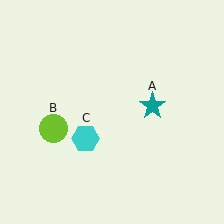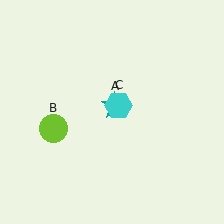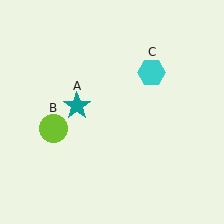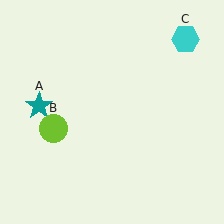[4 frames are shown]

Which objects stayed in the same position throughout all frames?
Lime circle (object B) remained stationary.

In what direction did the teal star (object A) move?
The teal star (object A) moved left.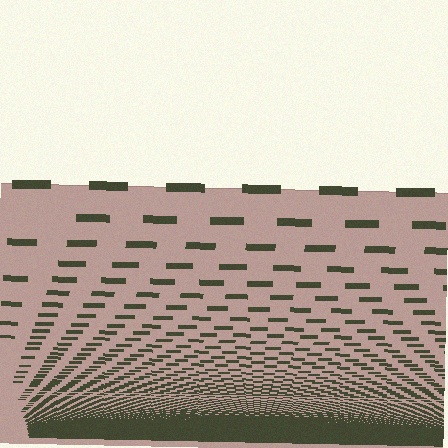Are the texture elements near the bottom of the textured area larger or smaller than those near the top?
Smaller. The gradient is inverted — elements near the bottom are smaller and denser.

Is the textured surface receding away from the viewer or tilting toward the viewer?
The surface appears to tilt toward the viewer. Texture elements get larger and sparser toward the top.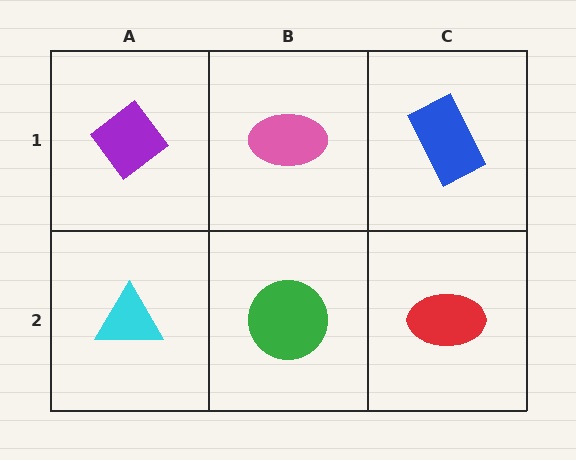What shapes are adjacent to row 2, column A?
A purple diamond (row 1, column A), a green circle (row 2, column B).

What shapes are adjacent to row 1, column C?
A red ellipse (row 2, column C), a pink ellipse (row 1, column B).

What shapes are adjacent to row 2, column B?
A pink ellipse (row 1, column B), a cyan triangle (row 2, column A), a red ellipse (row 2, column C).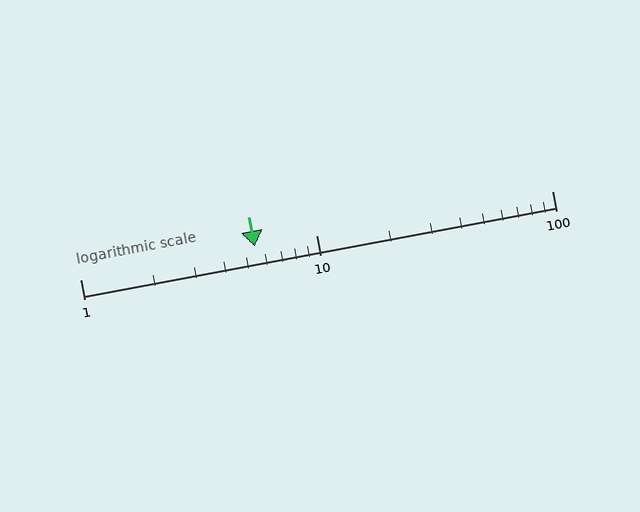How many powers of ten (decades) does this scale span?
The scale spans 2 decades, from 1 to 100.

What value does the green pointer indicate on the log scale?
The pointer indicates approximately 5.5.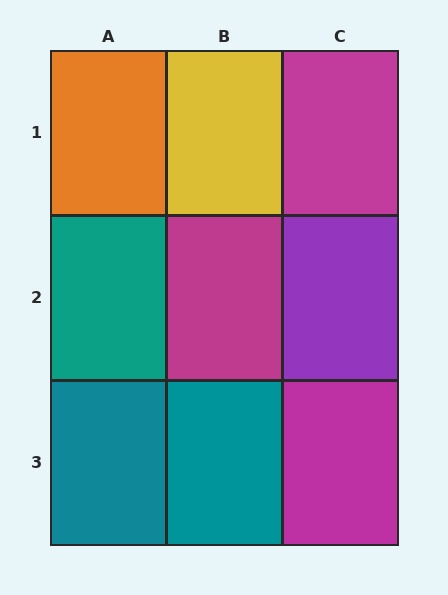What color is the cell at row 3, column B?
Teal.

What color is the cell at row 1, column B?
Yellow.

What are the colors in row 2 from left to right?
Teal, magenta, purple.